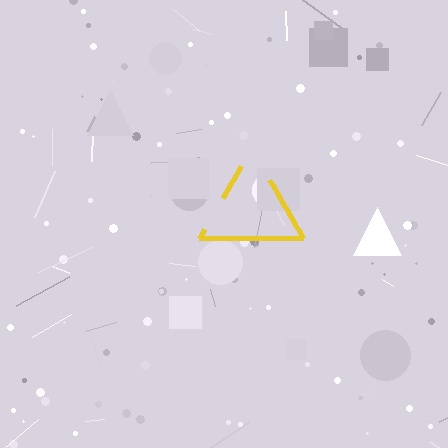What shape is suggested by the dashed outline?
The dashed outline suggests a triangle.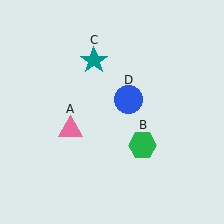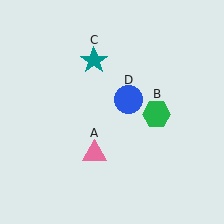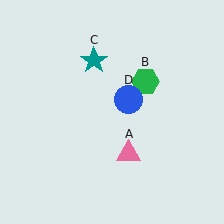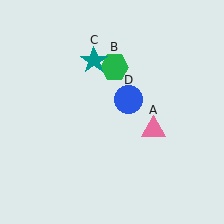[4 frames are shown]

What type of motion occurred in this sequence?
The pink triangle (object A), green hexagon (object B) rotated counterclockwise around the center of the scene.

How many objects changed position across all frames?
2 objects changed position: pink triangle (object A), green hexagon (object B).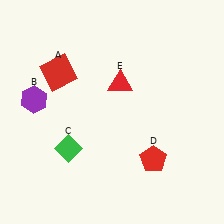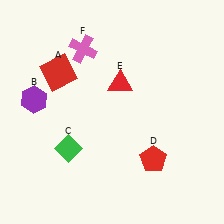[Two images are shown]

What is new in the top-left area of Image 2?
A pink cross (F) was added in the top-left area of Image 2.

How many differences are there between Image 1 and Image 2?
There is 1 difference between the two images.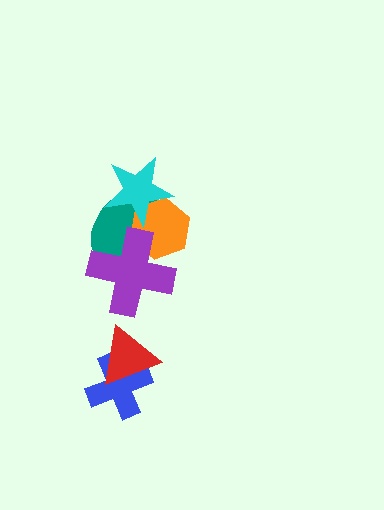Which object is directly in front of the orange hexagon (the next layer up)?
The purple cross is directly in front of the orange hexagon.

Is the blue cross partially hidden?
Yes, it is partially covered by another shape.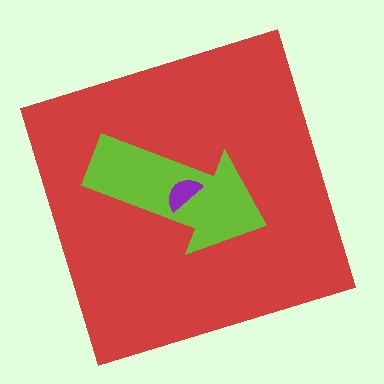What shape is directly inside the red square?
The lime arrow.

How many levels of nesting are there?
3.